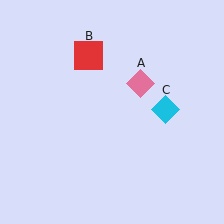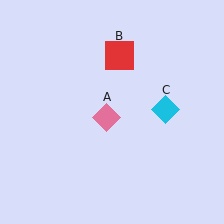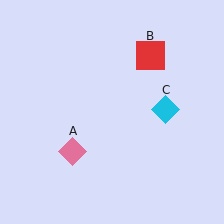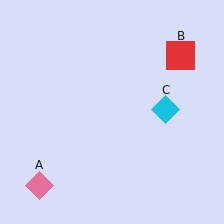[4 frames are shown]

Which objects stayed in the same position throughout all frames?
Cyan diamond (object C) remained stationary.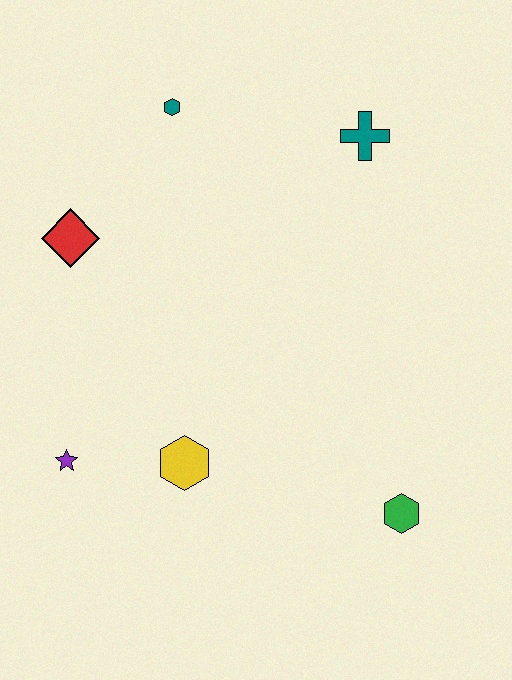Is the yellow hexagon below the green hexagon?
No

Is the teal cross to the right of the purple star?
Yes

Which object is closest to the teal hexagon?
The red diamond is closest to the teal hexagon.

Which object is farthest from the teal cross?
The purple star is farthest from the teal cross.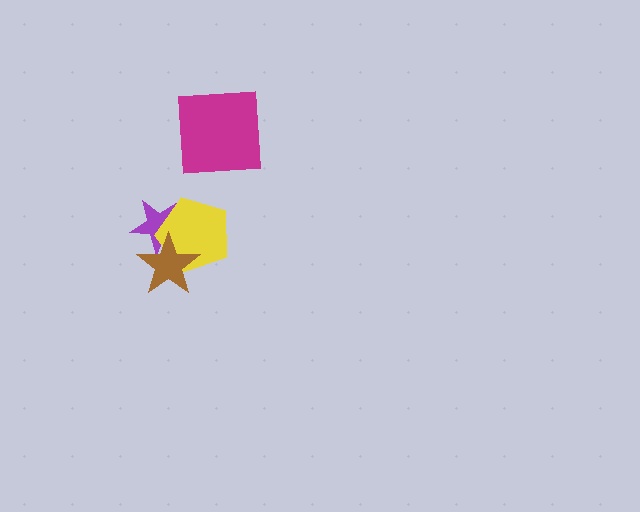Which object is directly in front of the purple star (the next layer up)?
The yellow pentagon is directly in front of the purple star.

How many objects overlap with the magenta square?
0 objects overlap with the magenta square.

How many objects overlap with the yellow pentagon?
2 objects overlap with the yellow pentagon.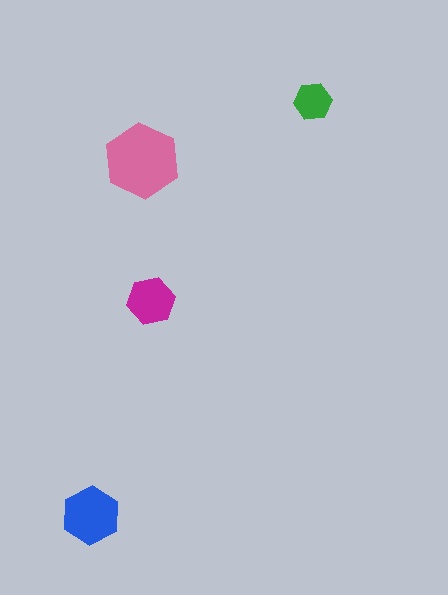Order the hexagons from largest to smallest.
the pink one, the blue one, the magenta one, the green one.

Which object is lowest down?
The blue hexagon is bottommost.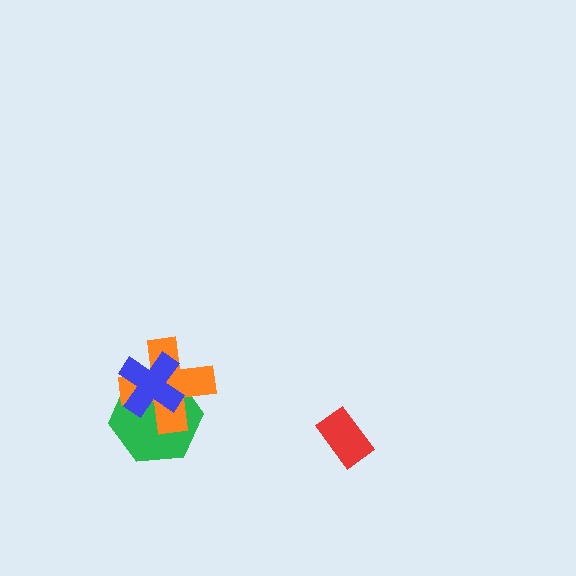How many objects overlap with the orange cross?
2 objects overlap with the orange cross.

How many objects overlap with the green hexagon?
2 objects overlap with the green hexagon.